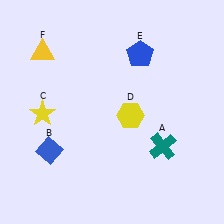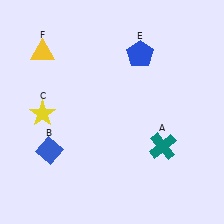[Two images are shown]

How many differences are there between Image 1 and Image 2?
There is 1 difference between the two images.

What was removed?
The yellow hexagon (D) was removed in Image 2.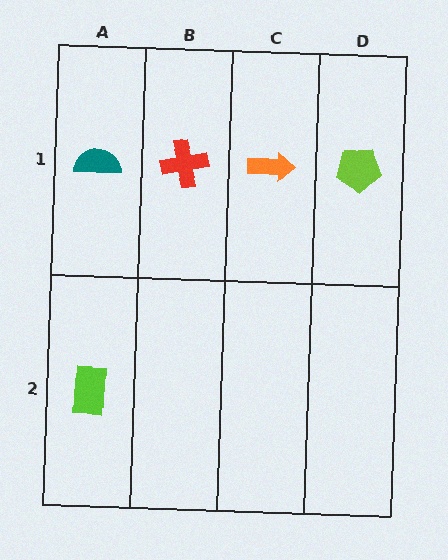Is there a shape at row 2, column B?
No, that cell is empty.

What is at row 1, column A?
A teal semicircle.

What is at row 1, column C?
An orange arrow.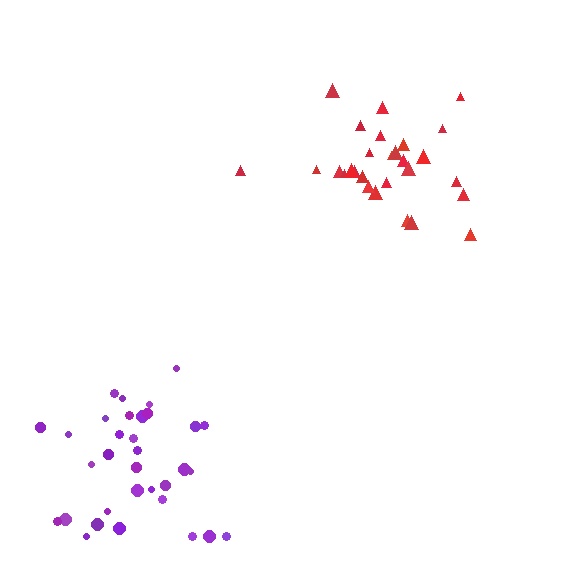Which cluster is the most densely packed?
Red.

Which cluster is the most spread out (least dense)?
Purple.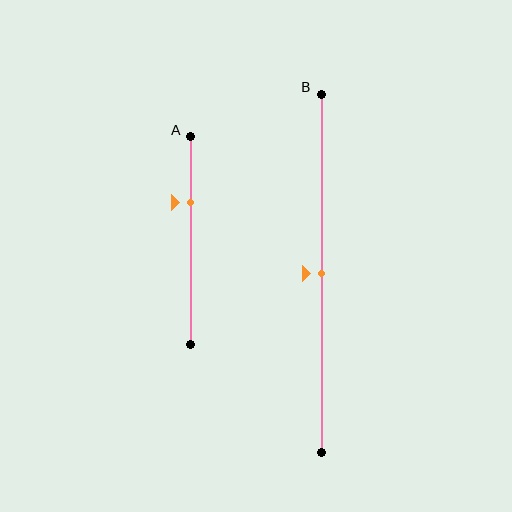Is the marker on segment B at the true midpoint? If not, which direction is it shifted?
Yes, the marker on segment B is at the true midpoint.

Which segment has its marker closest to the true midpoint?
Segment B has its marker closest to the true midpoint.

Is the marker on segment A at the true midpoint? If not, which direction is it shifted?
No, the marker on segment A is shifted upward by about 18% of the segment length.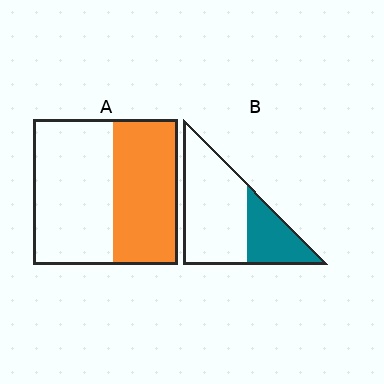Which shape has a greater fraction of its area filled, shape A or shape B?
Shape A.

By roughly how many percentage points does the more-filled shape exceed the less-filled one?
By roughly 15 percentage points (A over B).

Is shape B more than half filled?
No.